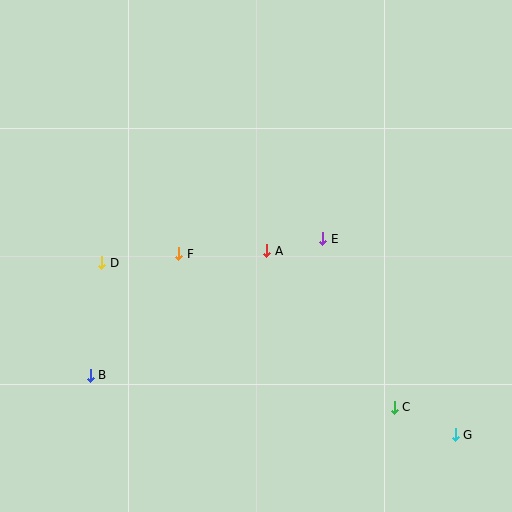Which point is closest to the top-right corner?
Point E is closest to the top-right corner.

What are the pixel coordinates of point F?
Point F is at (179, 254).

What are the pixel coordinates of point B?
Point B is at (90, 375).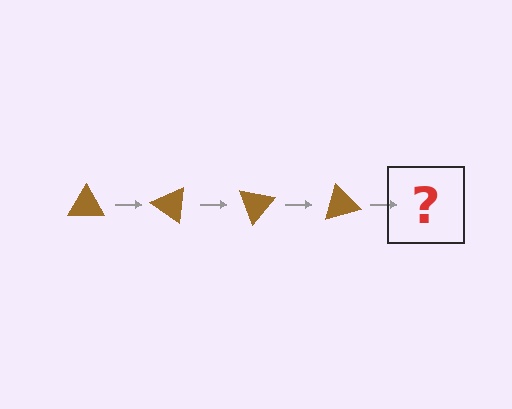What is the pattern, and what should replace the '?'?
The pattern is that the triangle rotates 35 degrees each step. The '?' should be a brown triangle rotated 140 degrees.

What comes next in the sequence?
The next element should be a brown triangle rotated 140 degrees.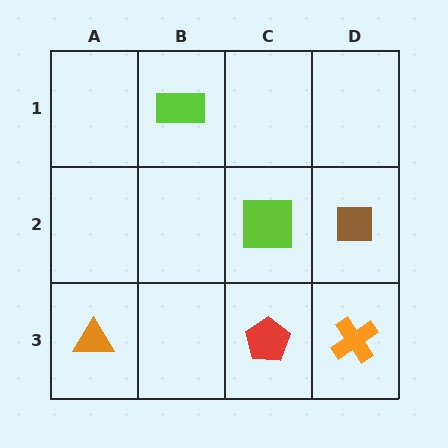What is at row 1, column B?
A lime rectangle.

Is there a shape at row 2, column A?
No, that cell is empty.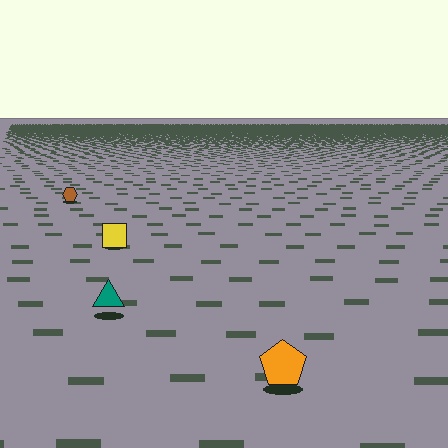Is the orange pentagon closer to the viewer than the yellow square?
Yes. The orange pentagon is closer — you can tell from the texture gradient: the ground texture is coarser near it.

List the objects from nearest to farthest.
From nearest to farthest: the orange pentagon, the teal triangle, the yellow square, the brown hexagon.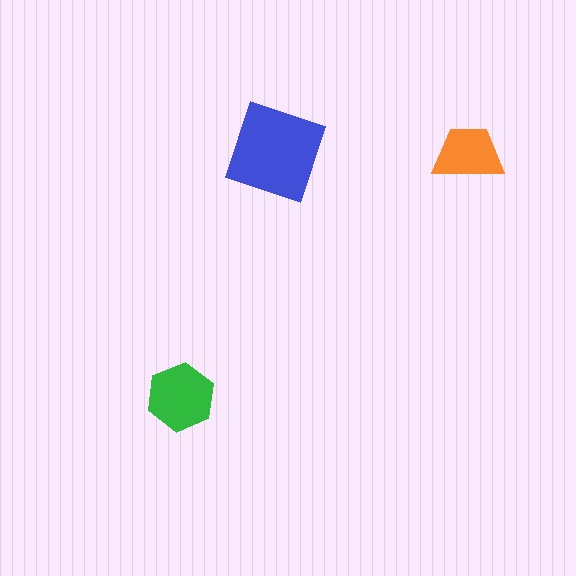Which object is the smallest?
The orange trapezoid.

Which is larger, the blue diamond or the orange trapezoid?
The blue diamond.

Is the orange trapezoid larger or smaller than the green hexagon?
Smaller.